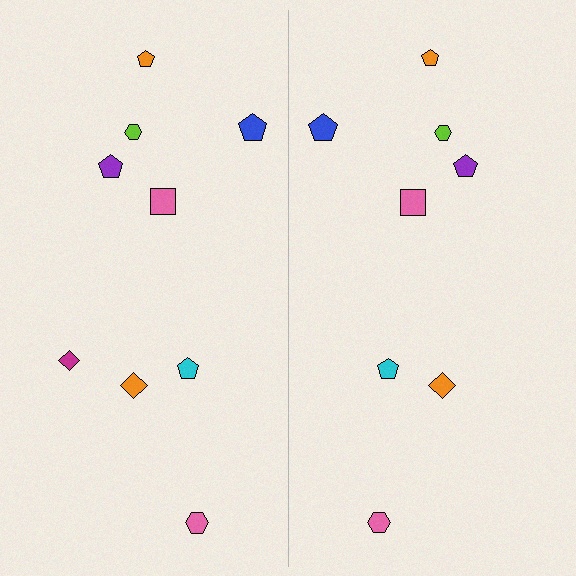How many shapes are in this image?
There are 17 shapes in this image.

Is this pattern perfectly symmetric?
No, the pattern is not perfectly symmetric. A magenta diamond is missing from the right side.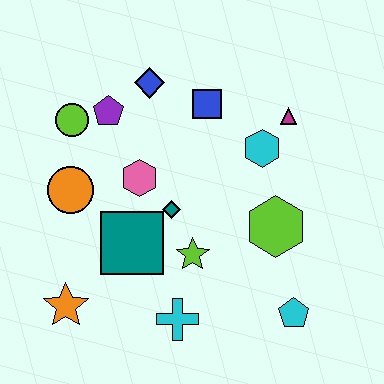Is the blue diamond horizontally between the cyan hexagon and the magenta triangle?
No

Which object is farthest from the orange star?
The magenta triangle is farthest from the orange star.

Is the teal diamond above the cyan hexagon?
No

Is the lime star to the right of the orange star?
Yes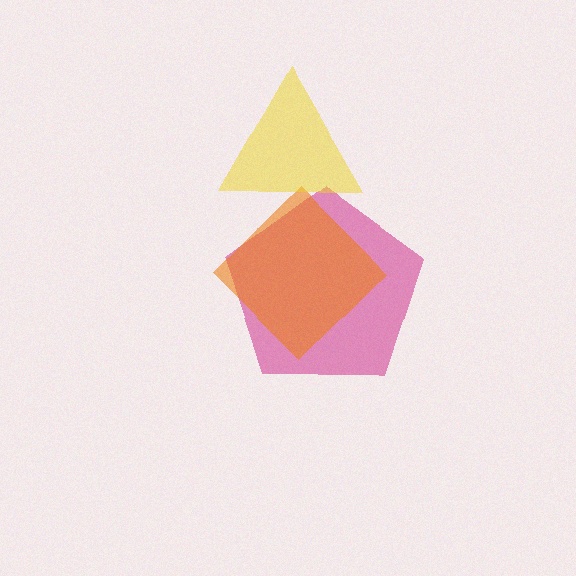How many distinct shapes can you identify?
There are 3 distinct shapes: a magenta pentagon, an orange diamond, a yellow triangle.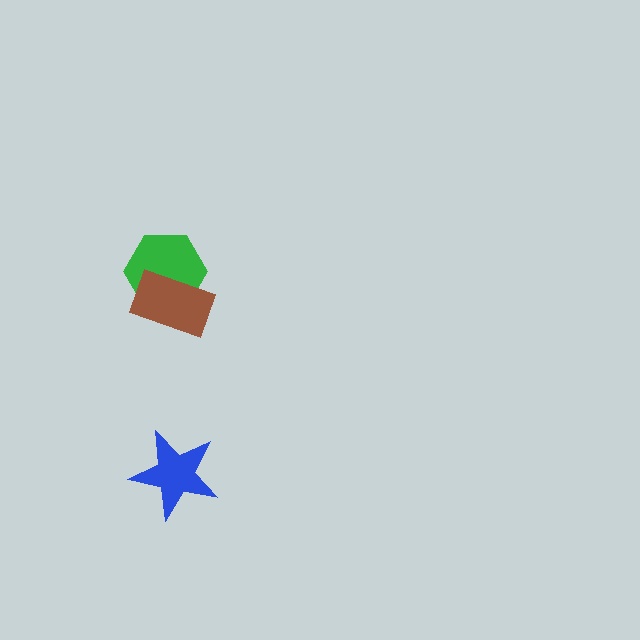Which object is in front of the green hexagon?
The brown rectangle is in front of the green hexagon.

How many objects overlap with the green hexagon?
1 object overlaps with the green hexagon.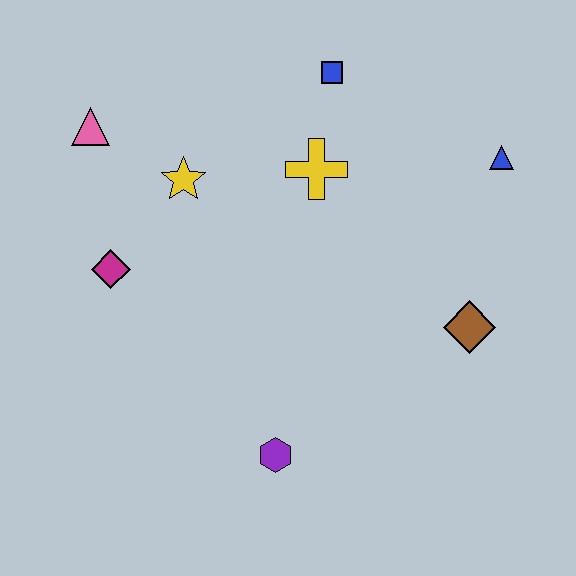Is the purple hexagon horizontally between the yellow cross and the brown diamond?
No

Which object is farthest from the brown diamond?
The pink triangle is farthest from the brown diamond.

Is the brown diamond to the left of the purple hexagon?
No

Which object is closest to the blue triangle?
The brown diamond is closest to the blue triangle.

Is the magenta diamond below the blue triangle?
Yes